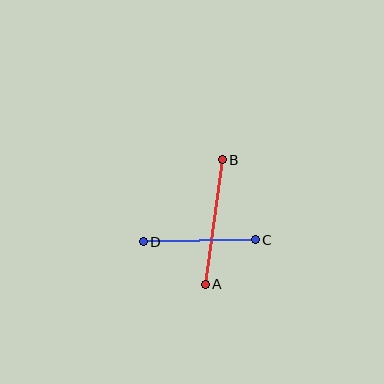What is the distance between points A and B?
The distance is approximately 126 pixels.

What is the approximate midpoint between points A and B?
The midpoint is at approximately (214, 222) pixels.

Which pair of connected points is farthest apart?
Points A and B are farthest apart.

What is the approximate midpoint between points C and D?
The midpoint is at approximately (199, 241) pixels.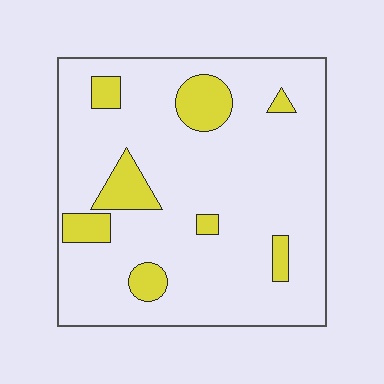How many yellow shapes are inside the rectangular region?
8.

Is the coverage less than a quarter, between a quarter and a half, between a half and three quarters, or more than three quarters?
Less than a quarter.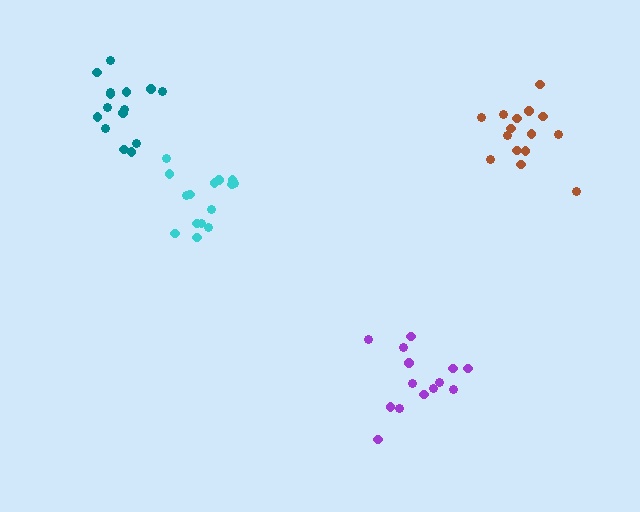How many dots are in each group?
Group 1: 15 dots, Group 2: 14 dots, Group 3: 15 dots, Group 4: 16 dots (60 total).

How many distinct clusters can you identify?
There are 4 distinct clusters.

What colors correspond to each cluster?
The clusters are colored: cyan, purple, brown, teal.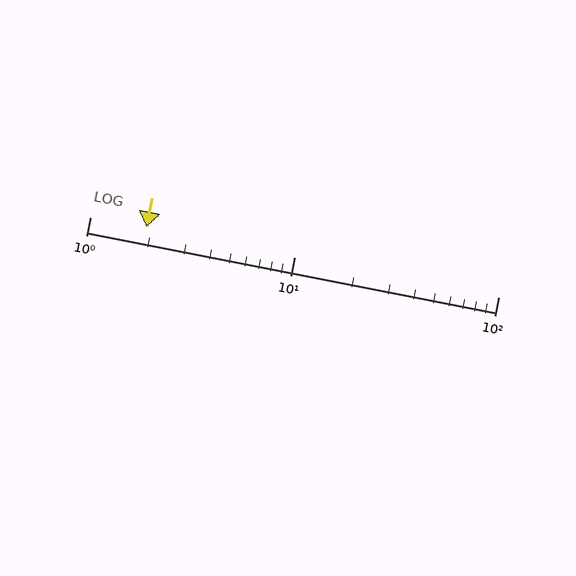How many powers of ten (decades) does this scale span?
The scale spans 2 decades, from 1 to 100.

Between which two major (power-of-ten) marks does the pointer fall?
The pointer is between 1 and 10.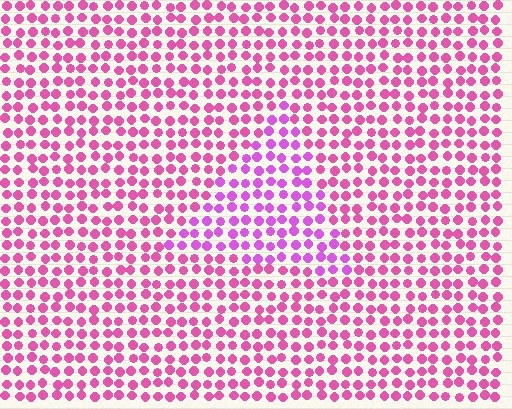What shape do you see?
I see a triangle.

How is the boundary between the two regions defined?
The boundary is defined purely by a slight shift in hue (about 27 degrees). Spacing, size, and orientation are identical on both sides.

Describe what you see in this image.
The image is filled with small pink elements in a uniform arrangement. A triangle-shaped region is visible where the elements are tinted to a slightly different hue, forming a subtle color boundary.